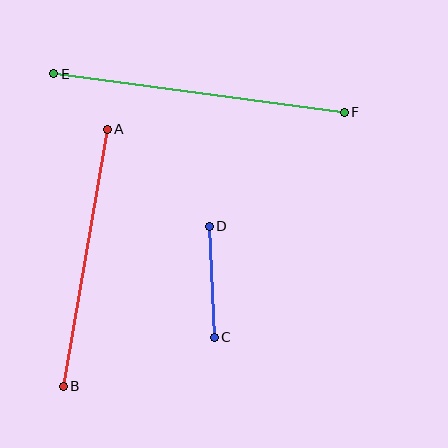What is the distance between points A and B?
The distance is approximately 260 pixels.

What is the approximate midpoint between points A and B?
The midpoint is at approximately (85, 258) pixels.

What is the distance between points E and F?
The distance is approximately 293 pixels.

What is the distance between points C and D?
The distance is approximately 111 pixels.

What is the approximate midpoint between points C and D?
The midpoint is at approximately (212, 282) pixels.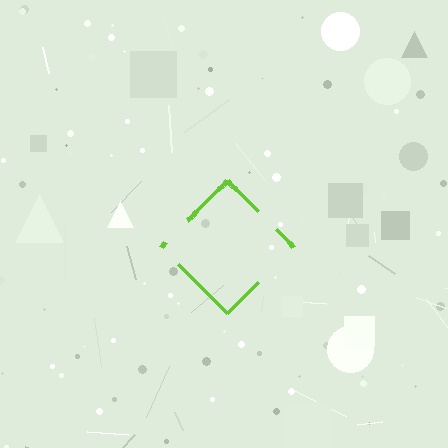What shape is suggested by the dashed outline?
The dashed outline suggests a diamond.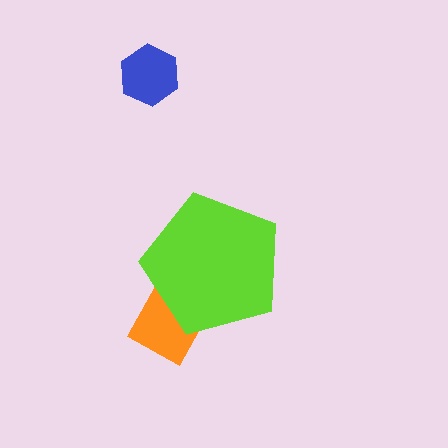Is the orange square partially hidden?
Yes, the orange square is partially hidden behind the lime pentagon.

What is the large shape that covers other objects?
A lime pentagon.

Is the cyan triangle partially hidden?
Yes, the cyan triangle is partially hidden behind the lime pentagon.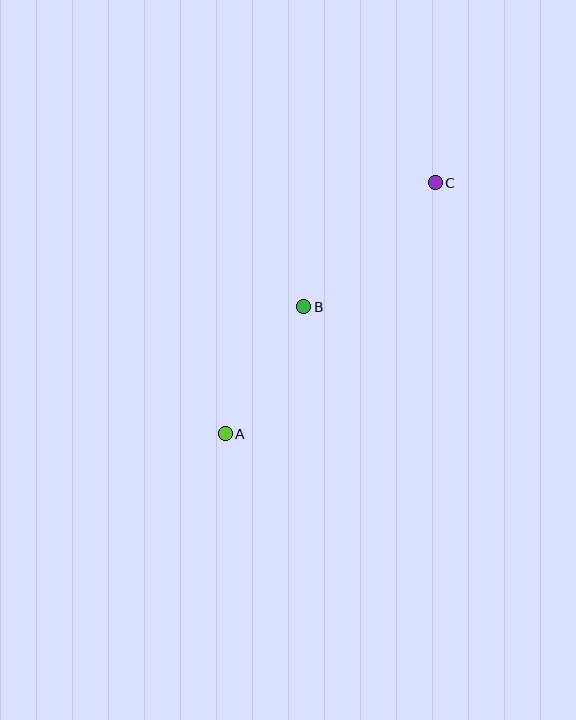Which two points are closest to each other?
Points A and B are closest to each other.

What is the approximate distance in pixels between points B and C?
The distance between B and C is approximately 180 pixels.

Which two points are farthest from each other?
Points A and C are farthest from each other.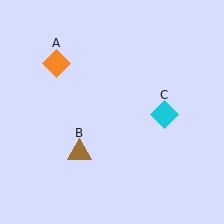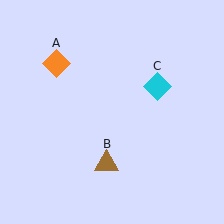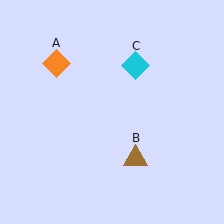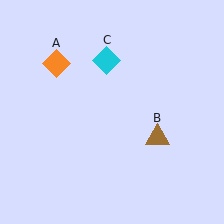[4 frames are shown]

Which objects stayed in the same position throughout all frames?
Orange diamond (object A) remained stationary.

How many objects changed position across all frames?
2 objects changed position: brown triangle (object B), cyan diamond (object C).